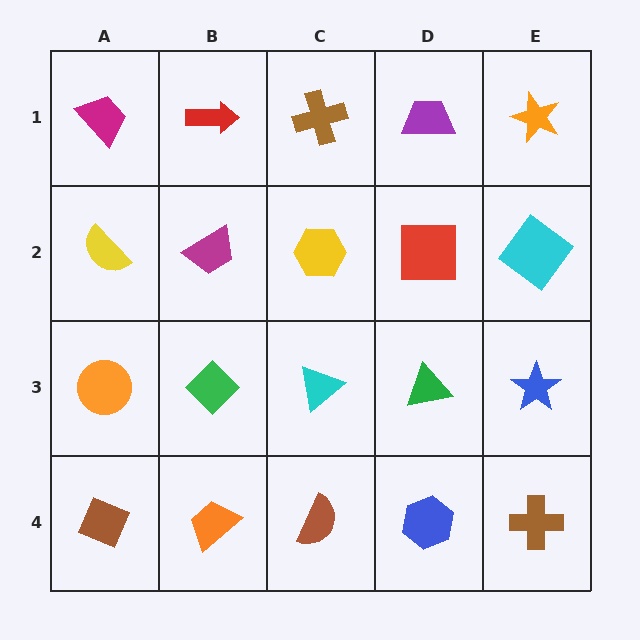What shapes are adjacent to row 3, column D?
A red square (row 2, column D), a blue hexagon (row 4, column D), a cyan triangle (row 3, column C), a blue star (row 3, column E).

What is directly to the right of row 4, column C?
A blue hexagon.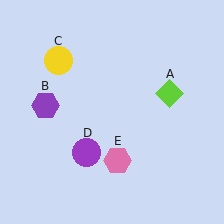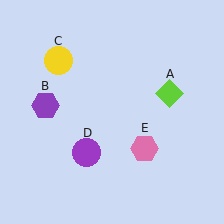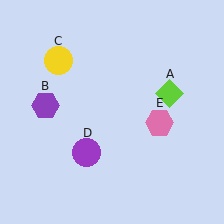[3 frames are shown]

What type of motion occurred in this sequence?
The pink hexagon (object E) rotated counterclockwise around the center of the scene.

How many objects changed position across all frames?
1 object changed position: pink hexagon (object E).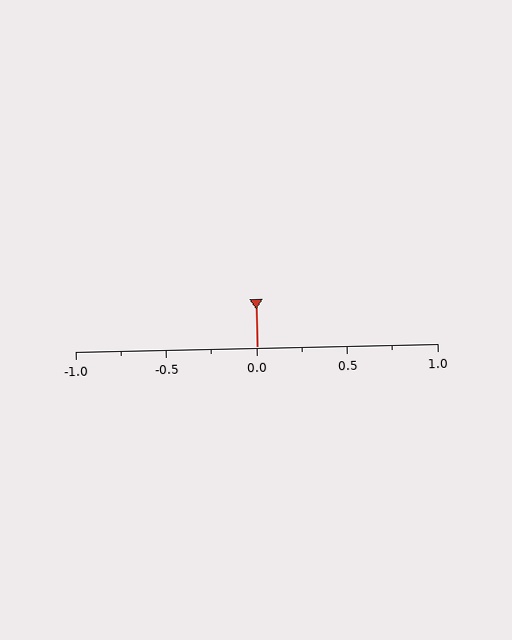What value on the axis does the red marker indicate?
The marker indicates approximately 0.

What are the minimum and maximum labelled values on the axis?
The axis runs from -1.0 to 1.0.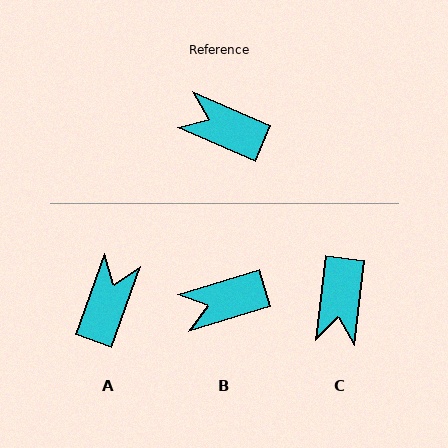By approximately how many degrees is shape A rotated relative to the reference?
Approximately 86 degrees clockwise.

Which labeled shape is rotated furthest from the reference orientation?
C, about 107 degrees away.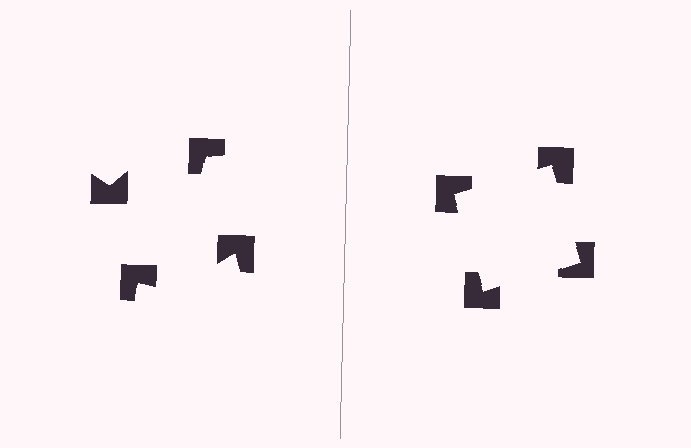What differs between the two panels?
The notched squares are positioned identically on both sides; only the wedge orientations differ. On the right they align to a square; on the left they are misaligned.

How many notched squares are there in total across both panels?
8 — 4 on each side.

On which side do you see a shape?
An illusory square appears on the right side. On the left side the wedge cuts are rotated, so no coherent shape forms.